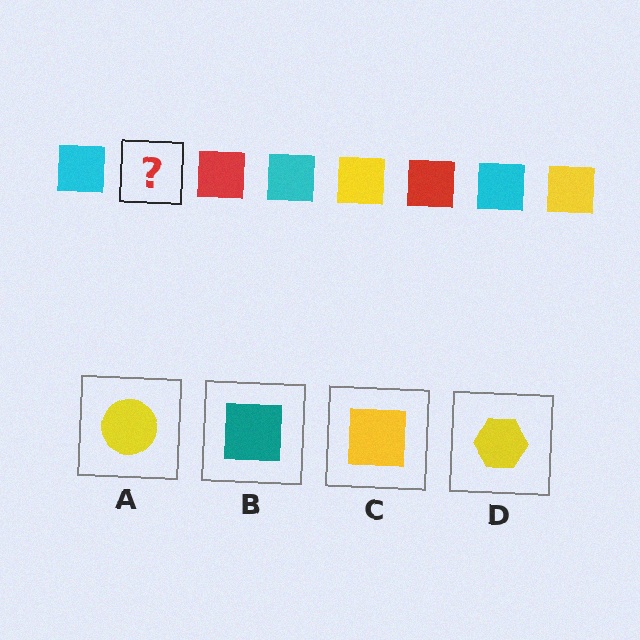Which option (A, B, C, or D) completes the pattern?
C.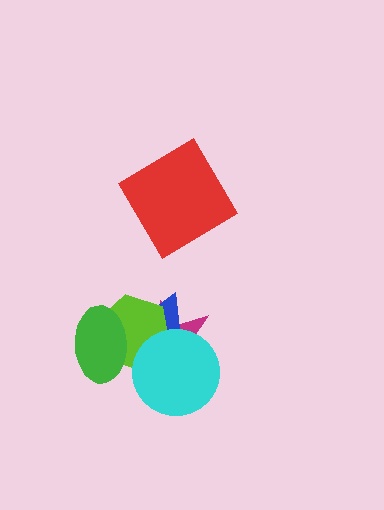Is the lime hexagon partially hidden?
Yes, it is partially covered by another shape.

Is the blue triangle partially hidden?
Yes, it is partially covered by another shape.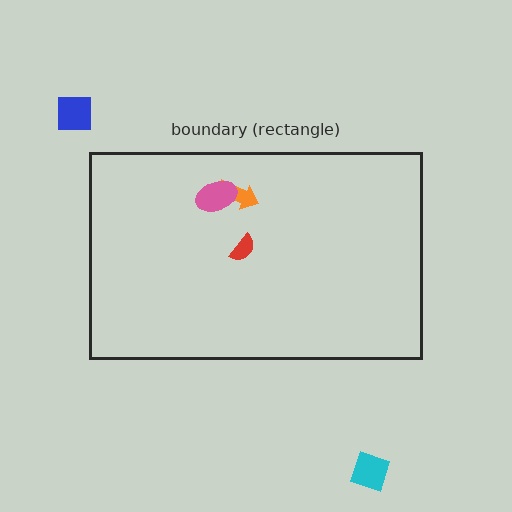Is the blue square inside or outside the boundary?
Outside.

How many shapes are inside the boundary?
3 inside, 2 outside.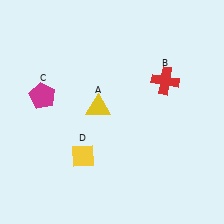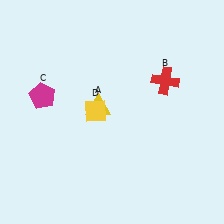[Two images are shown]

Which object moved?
The yellow diamond (D) moved up.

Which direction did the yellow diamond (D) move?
The yellow diamond (D) moved up.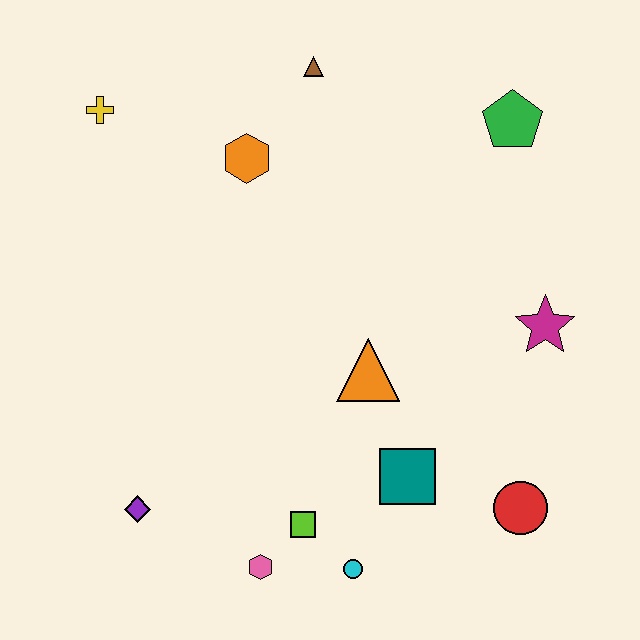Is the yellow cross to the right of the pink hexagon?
No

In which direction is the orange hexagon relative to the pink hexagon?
The orange hexagon is above the pink hexagon.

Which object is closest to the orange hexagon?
The brown triangle is closest to the orange hexagon.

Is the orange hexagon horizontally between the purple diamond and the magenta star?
Yes